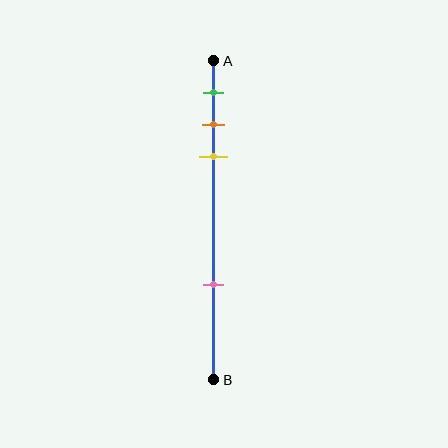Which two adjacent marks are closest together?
The orange and yellow marks are the closest adjacent pair.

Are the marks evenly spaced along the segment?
No, the marks are not evenly spaced.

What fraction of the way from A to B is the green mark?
The green mark is approximately 10% (0.1) of the way from A to B.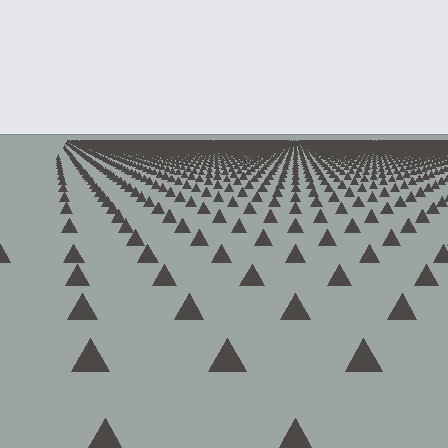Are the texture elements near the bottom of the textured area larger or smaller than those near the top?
Larger. Near the bottom, elements are closer to the viewer and appear at a bigger on-screen size.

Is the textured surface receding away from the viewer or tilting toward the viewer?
The surface is receding away from the viewer. Texture elements get smaller and denser toward the top.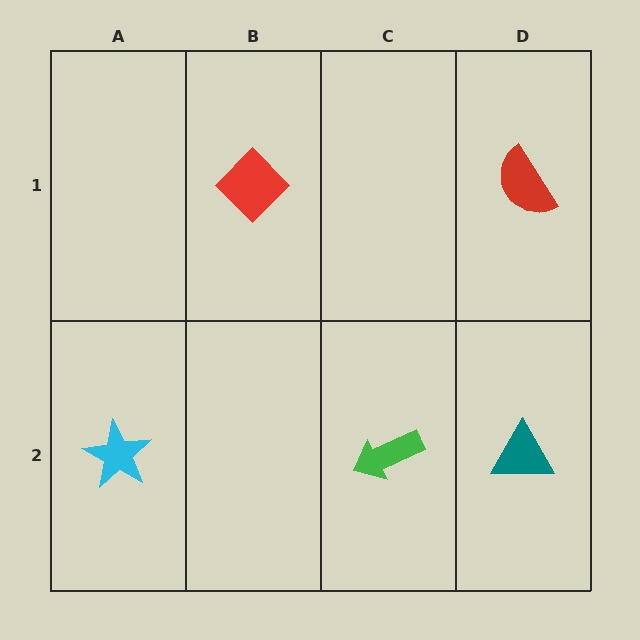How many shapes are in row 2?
3 shapes.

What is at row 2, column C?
A green arrow.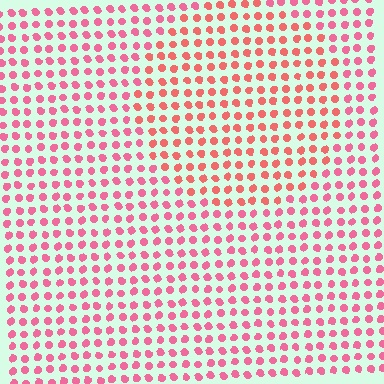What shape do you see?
I see a circle.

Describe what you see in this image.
The image is filled with small pink elements in a uniform arrangement. A circle-shaped region is visible where the elements are tinted to a slightly different hue, forming a subtle color boundary.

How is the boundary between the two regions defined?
The boundary is defined purely by a slight shift in hue (about 22 degrees). Spacing, size, and orientation are identical on both sides.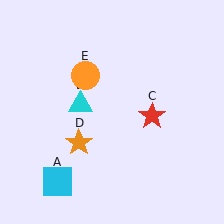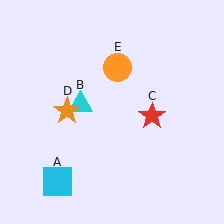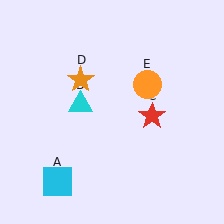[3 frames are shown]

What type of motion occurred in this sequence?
The orange star (object D), orange circle (object E) rotated clockwise around the center of the scene.